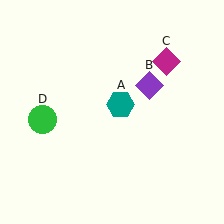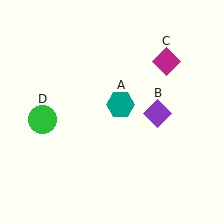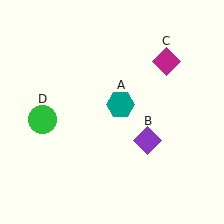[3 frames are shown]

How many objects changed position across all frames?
1 object changed position: purple diamond (object B).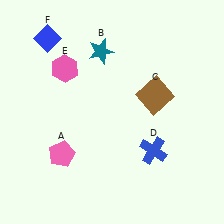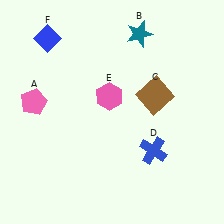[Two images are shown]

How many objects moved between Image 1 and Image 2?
3 objects moved between the two images.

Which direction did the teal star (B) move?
The teal star (B) moved right.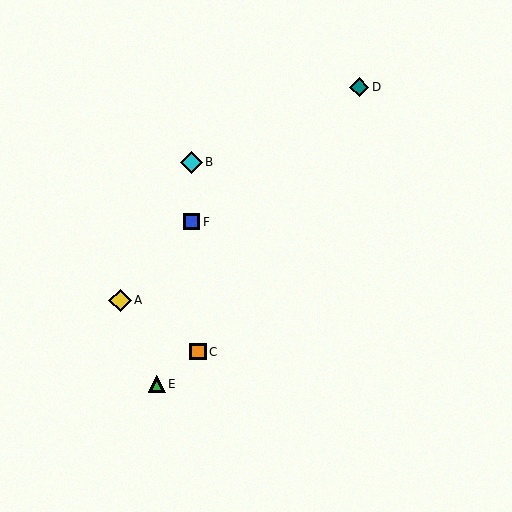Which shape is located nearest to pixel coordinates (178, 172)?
The cyan diamond (labeled B) at (192, 162) is nearest to that location.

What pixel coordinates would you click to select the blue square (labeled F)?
Click at (192, 221) to select the blue square F.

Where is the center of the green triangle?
The center of the green triangle is at (156, 384).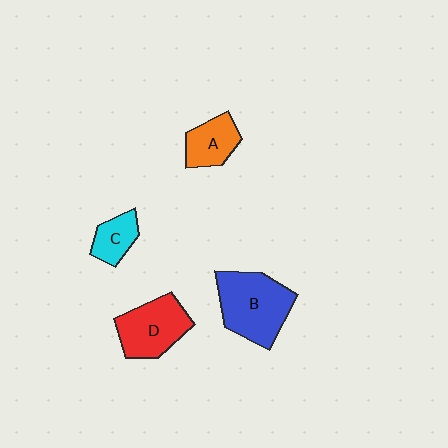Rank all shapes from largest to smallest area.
From largest to smallest: B (blue), D (red), A (orange), C (cyan).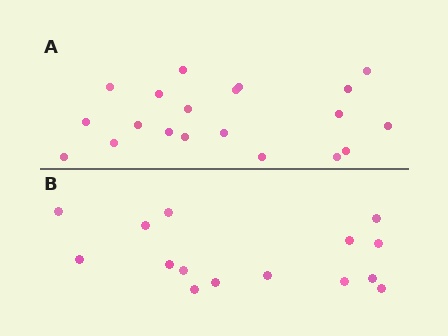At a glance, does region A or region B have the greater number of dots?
Region A (the top region) has more dots.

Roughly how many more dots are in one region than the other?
Region A has about 5 more dots than region B.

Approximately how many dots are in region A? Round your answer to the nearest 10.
About 20 dots.